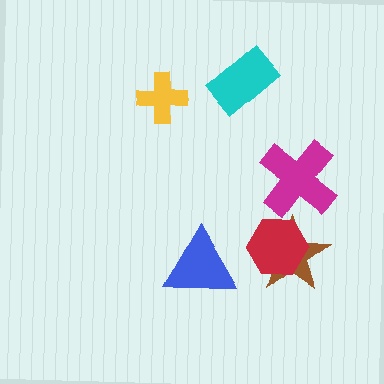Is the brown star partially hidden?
Yes, it is partially covered by another shape.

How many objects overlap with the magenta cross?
0 objects overlap with the magenta cross.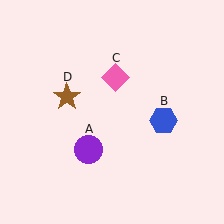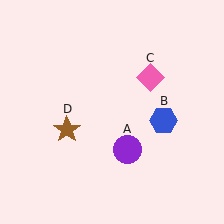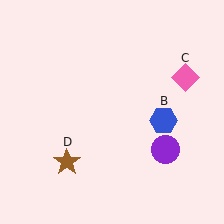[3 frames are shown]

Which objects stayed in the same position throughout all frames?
Blue hexagon (object B) remained stationary.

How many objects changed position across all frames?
3 objects changed position: purple circle (object A), pink diamond (object C), brown star (object D).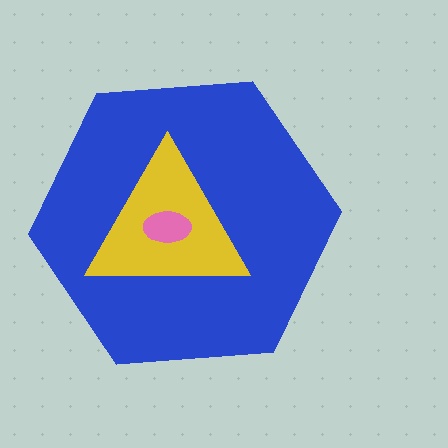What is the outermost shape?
The blue hexagon.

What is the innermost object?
The pink ellipse.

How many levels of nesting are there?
3.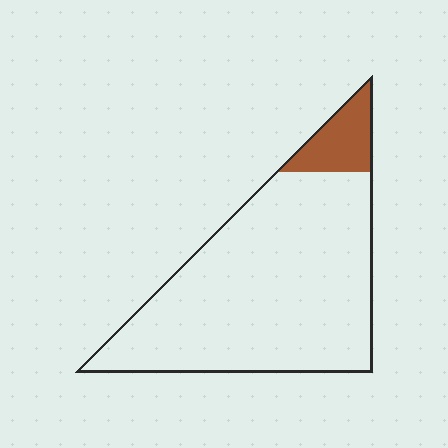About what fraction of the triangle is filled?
About one tenth (1/10).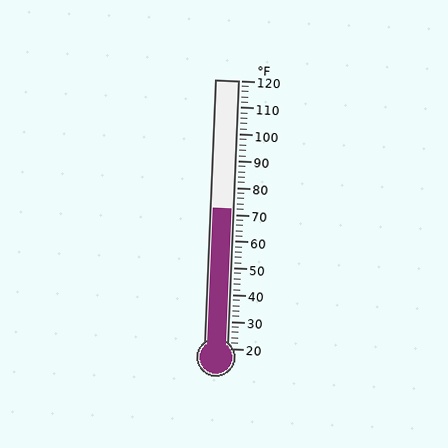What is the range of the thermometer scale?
The thermometer scale ranges from 20°F to 120°F.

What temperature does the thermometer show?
The thermometer shows approximately 72°F.